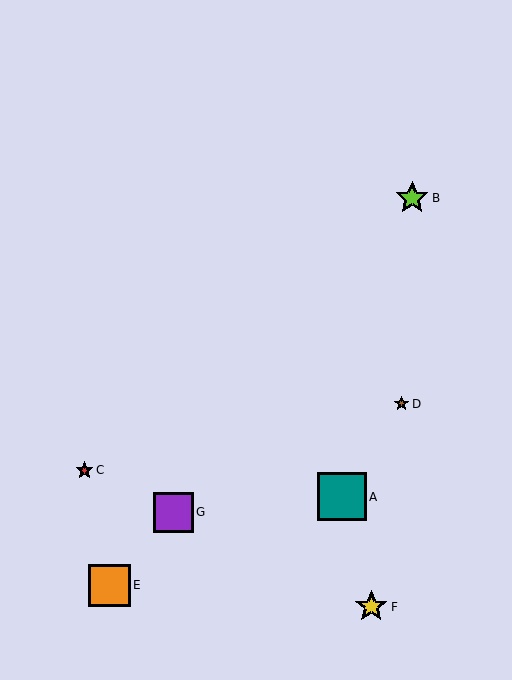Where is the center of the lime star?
The center of the lime star is at (412, 198).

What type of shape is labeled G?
Shape G is a purple square.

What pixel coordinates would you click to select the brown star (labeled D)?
Click at (401, 404) to select the brown star D.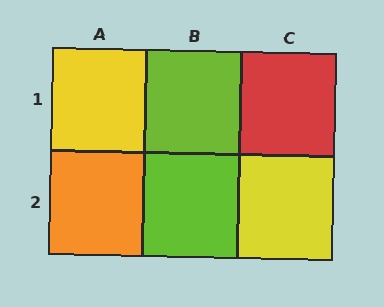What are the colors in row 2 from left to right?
Orange, lime, yellow.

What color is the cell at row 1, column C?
Red.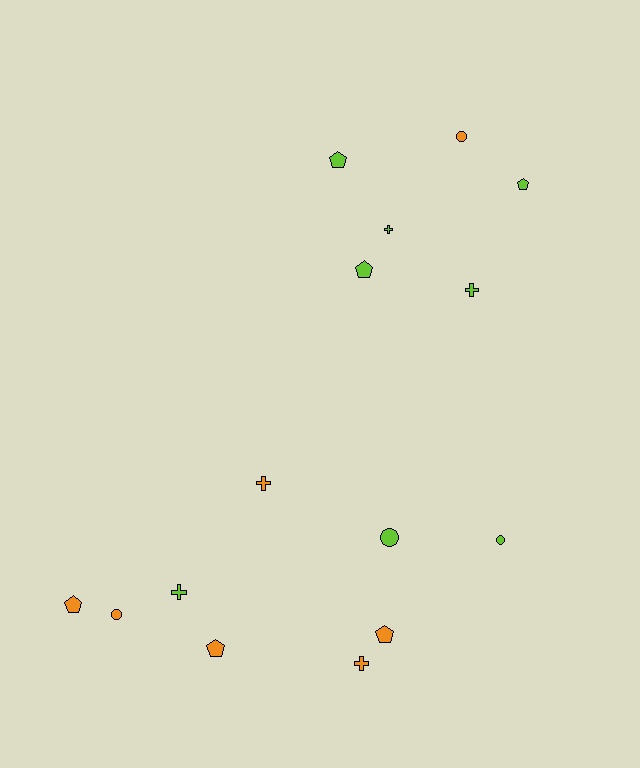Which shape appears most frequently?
Pentagon, with 6 objects.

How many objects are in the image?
There are 15 objects.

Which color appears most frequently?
Lime, with 8 objects.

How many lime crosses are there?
There are 3 lime crosses.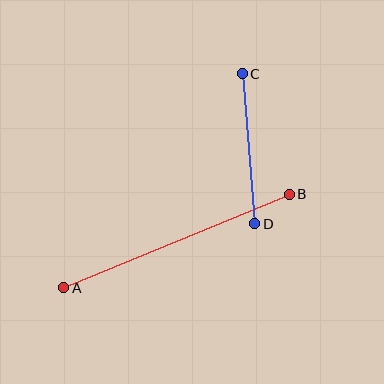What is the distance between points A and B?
The distance is approximately 244 pixels.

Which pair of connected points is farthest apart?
Points A and B are farthest apart.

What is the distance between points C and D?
The distance is approximately 151 pixels.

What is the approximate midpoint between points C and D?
The midpoint is at approximately (248, 149) pixels.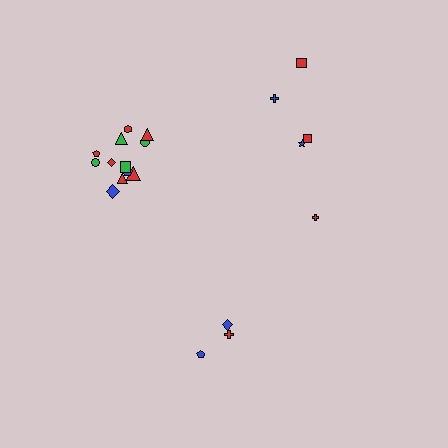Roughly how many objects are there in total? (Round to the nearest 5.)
Roughly 20 objects in total.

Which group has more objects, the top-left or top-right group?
The top-left group.